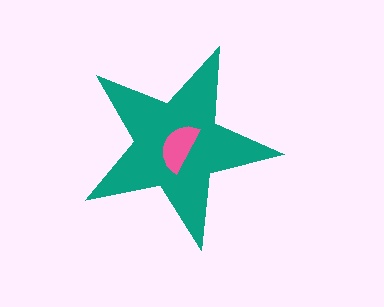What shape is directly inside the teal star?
The pink semicircle.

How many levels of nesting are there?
2.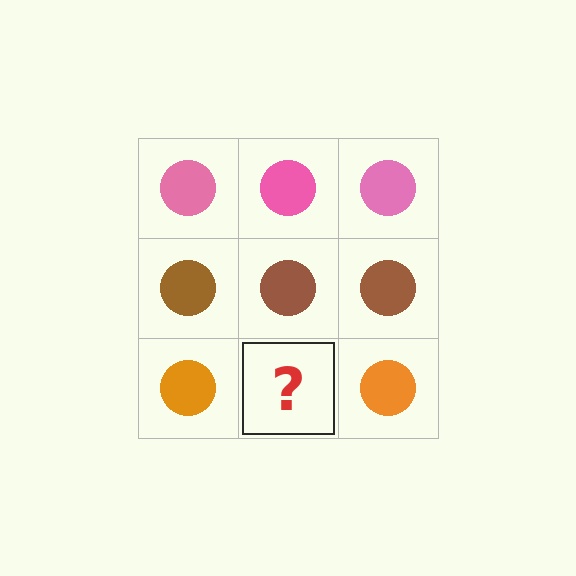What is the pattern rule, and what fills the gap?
The rule is that each row has a consistent color. The gap should be filled with an orange circle.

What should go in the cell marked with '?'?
The missing cell should contain an orange circle.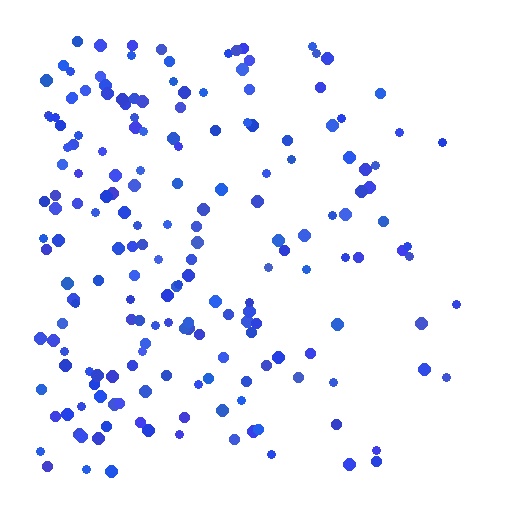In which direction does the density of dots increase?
From right to left, with the left side densest.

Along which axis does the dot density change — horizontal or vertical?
Horizontal.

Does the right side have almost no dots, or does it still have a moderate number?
Still a moderate number, just noticeably fewer than the left.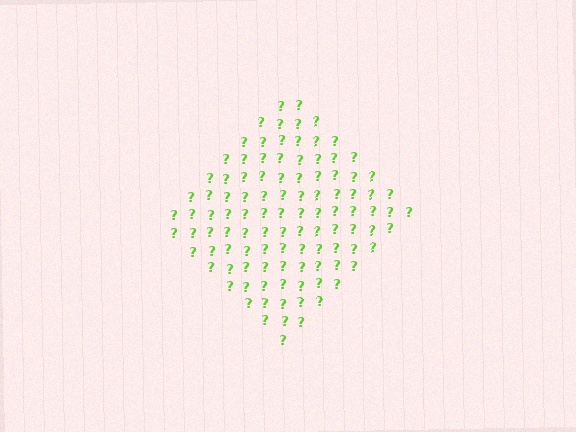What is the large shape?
The large shape is a diamond.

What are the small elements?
The small elements are question marks.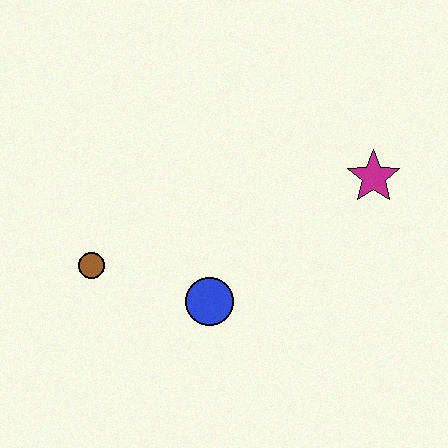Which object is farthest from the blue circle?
The magenta star is farthest from the blue circle.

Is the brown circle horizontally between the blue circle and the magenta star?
No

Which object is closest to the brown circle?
The blue circle is closest to the brown circle.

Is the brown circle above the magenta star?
No